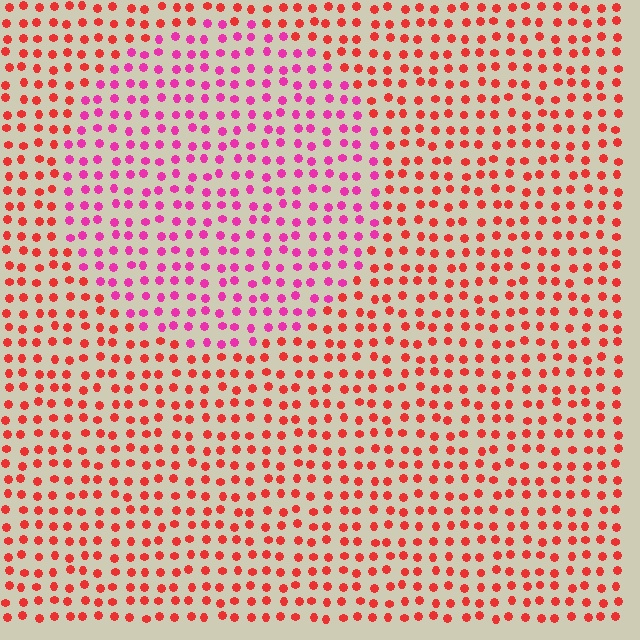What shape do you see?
I see a circle.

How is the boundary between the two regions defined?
The boundary is defined purely by a slight shift in hue (about 40 degrees). Spacing, size, and orientation are identical on both sides.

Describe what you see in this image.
The image is filled with small red elements in a uniform arrangement. A circle-shaped region is visible where the elements are tinted to a slightly different hue, forming a subtle color boundary.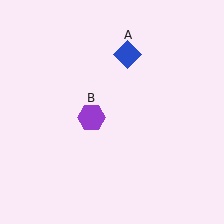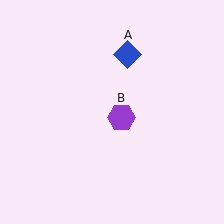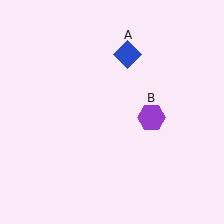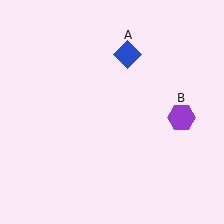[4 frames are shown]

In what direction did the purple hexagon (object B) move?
The purple hexagon (object B) moved right.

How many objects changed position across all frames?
1 object changed position: purple hexagon (object B).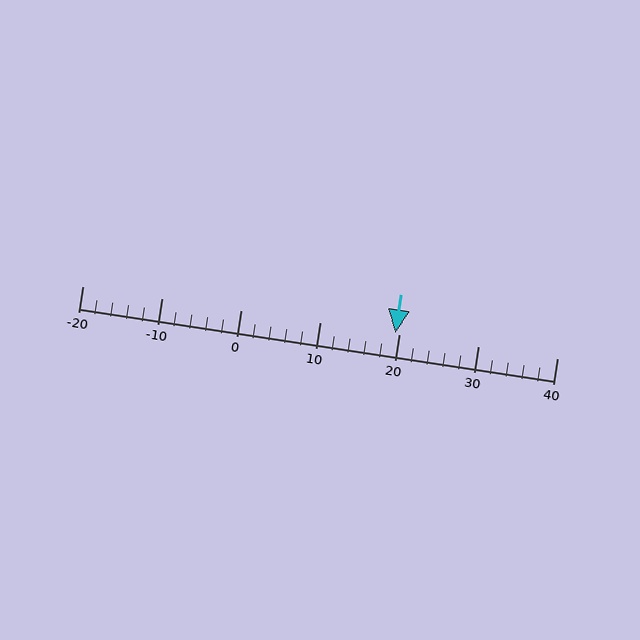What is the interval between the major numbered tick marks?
The major tick marks are spaced 10 units apart.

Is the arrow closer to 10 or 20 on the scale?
The arrow is closer to 20.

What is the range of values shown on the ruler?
The ruler shows values from -20 to 40.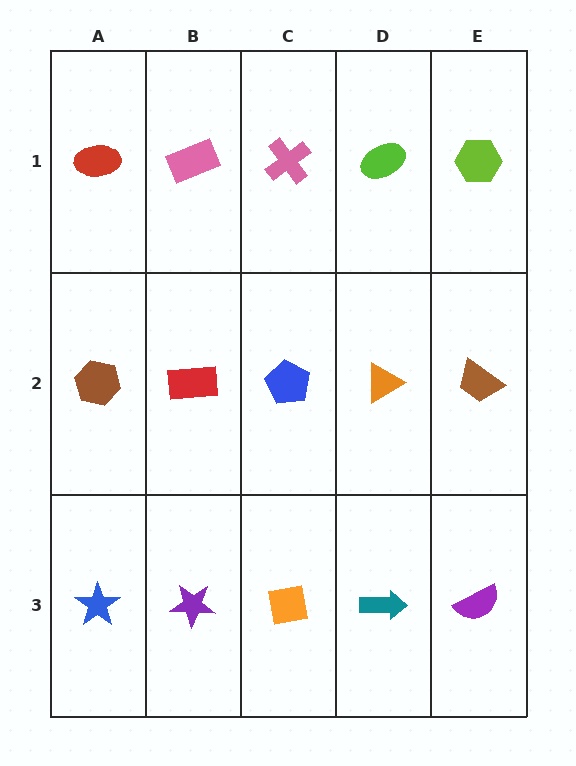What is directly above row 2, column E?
A lime hexagon.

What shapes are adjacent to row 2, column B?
A pink rectangle (row 1, column B), a purple star (row 3, column B), a brown hexagon (row 2, column A), a blue pentagon (row 2, column C).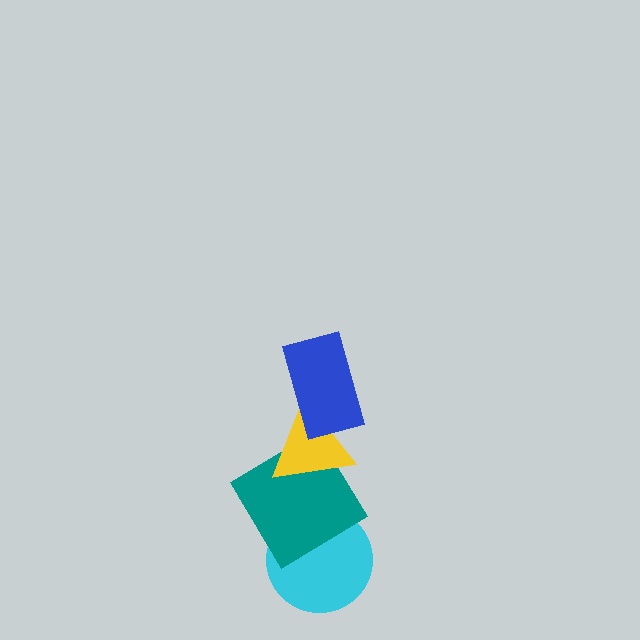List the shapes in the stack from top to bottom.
From top to bottom: the blue rectangle, the yellow triangle, the teal diamond, the cyan circle.